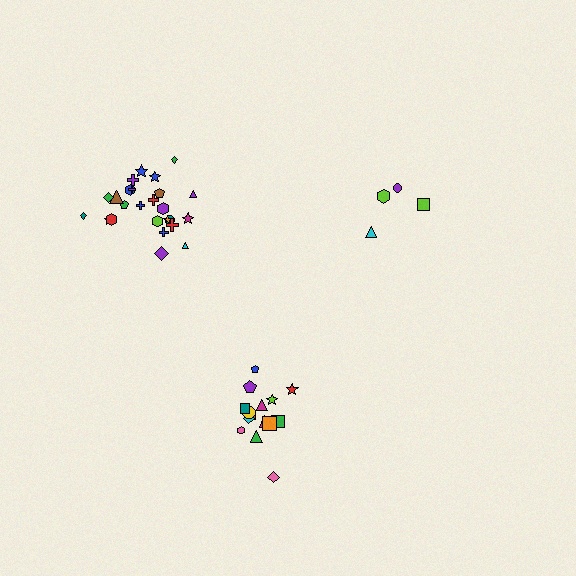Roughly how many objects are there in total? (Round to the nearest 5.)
Roughly 45 objects in total.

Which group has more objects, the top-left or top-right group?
The top-left group.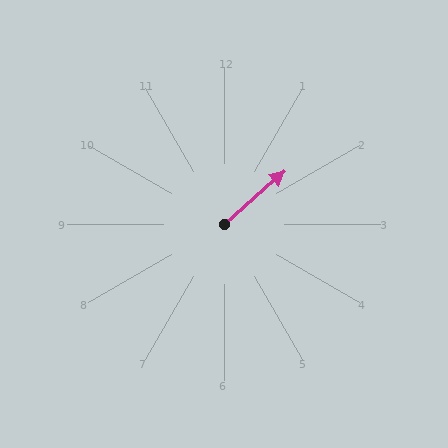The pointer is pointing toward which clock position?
Roughly 2 o'clock.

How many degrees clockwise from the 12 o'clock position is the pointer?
Approximately 49 degrees.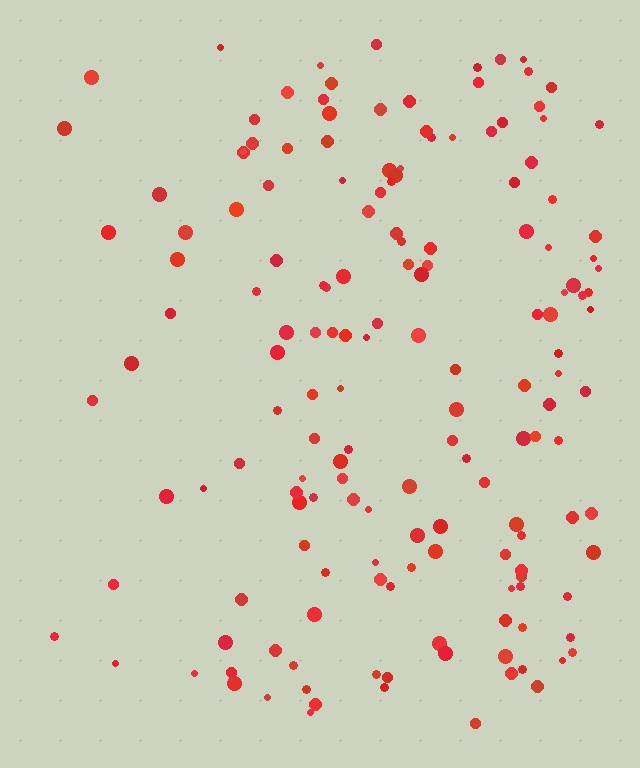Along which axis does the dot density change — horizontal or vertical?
Horizontal.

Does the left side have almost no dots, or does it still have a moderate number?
Still a moderate number, just noticeably fewer than the right.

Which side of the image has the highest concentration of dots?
The right.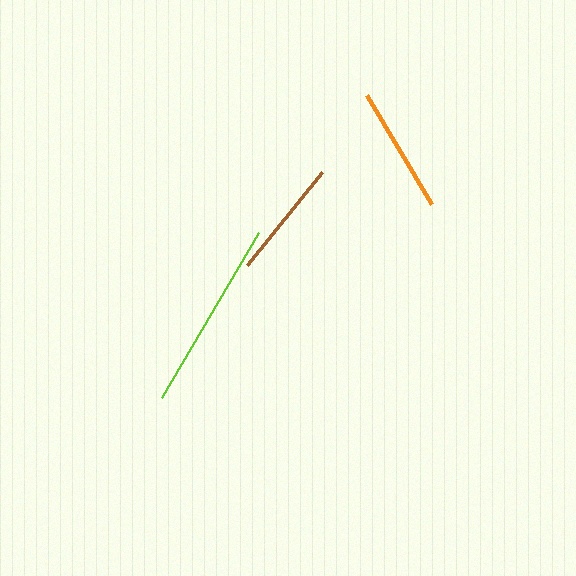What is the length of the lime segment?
The lime segment is approximately 192 pixels long.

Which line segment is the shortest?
The brown line is the shortest at approximately 120 pixels.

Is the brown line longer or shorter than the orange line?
The orange line is longer than the brown line.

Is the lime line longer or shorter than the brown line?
The lime line is longer than the brown line.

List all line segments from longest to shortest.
From longest to shortest: lime, orange, brown.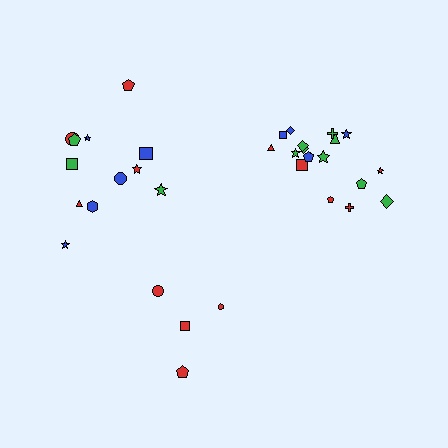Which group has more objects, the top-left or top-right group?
The top-right group.